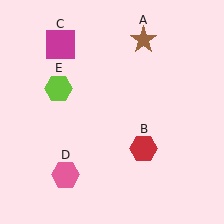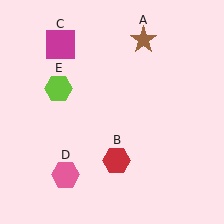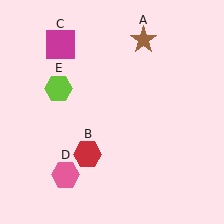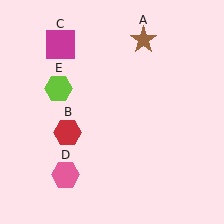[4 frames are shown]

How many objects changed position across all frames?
1 object changed position: red hexagon (object B).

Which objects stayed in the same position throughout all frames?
Brown star (object A) and magenta square (object C) and pink hexagon (object D) and lime hexagon (object E) remained stationary.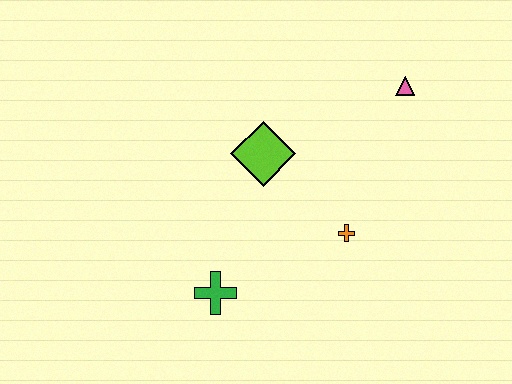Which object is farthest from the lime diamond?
The pink triangle is farthest from the lime diamond.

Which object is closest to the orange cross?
The lime diamond is closest to the orange cross.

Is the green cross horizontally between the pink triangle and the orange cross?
No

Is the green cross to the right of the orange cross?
No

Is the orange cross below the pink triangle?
Yes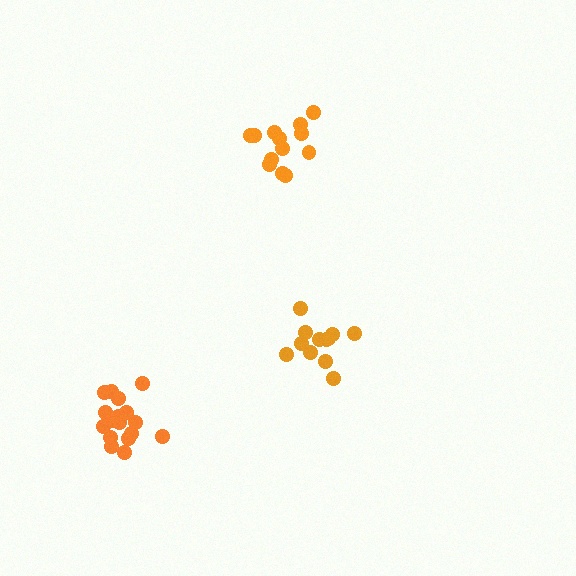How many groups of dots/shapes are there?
There are 3 groups.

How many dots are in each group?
Group 1: 17 dots, Group 2: 12 dots, Group 3: 13 dots (42 total).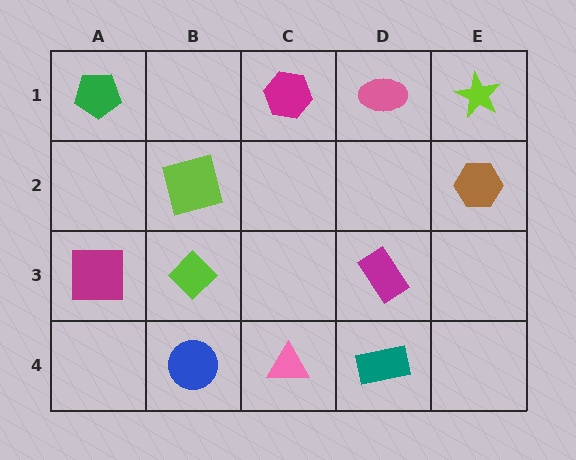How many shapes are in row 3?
3 shapes.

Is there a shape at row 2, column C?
No, that cell is empty.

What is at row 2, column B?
A lime square.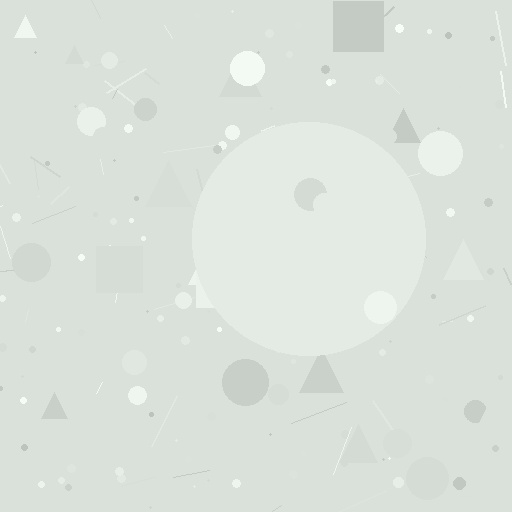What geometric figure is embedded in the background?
A circle is embedded in the background.